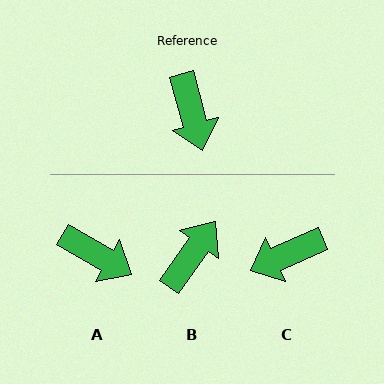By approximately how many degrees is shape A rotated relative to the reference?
Approximately 45 degrees counter-clockwise.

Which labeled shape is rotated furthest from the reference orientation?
B, about 129 degrees away.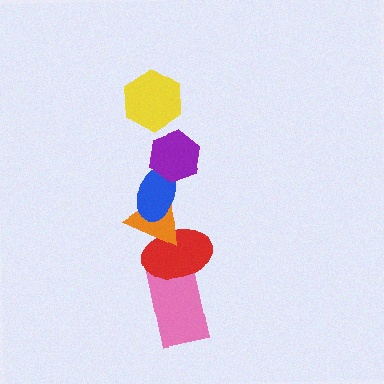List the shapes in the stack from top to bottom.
From top to bottom: the yellow hexagon, the purple hexagon, the blue ellipse, the orange triangle, the red ellipse, the pink rectangle.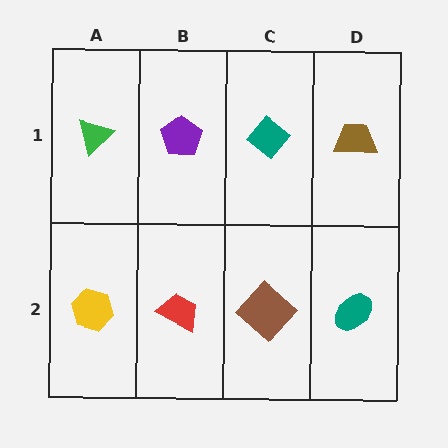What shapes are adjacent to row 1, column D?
A teal ellipse (row 2, column D), a teal diamond (row 1, column C).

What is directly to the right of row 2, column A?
A red trapezoid.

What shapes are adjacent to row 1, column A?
A yellow hexagon (row 2, column A), a purple pentagon (row 1, column B).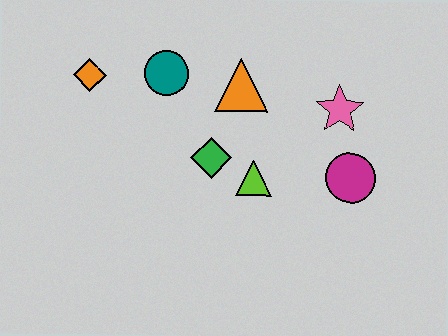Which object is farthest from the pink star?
The orange diamond is farthest from the pink star.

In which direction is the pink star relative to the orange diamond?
The pink star is to the right of the orange diamond.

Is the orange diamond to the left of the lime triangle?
Yes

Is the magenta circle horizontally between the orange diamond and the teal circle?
No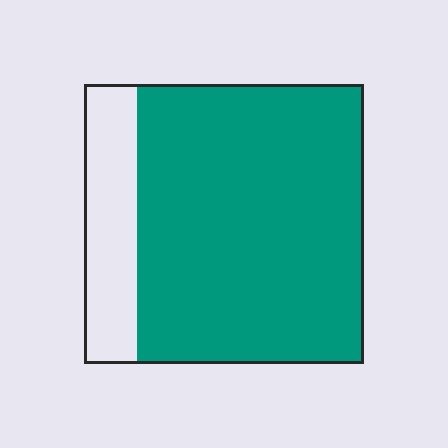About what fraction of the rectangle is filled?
About four fifths (4/5).